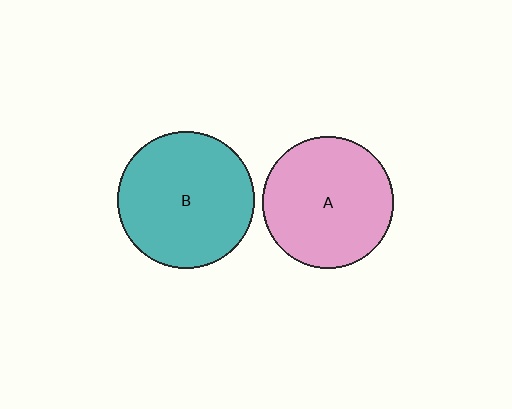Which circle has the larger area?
Circle B (teal).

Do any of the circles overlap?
No, none of the circles overlap.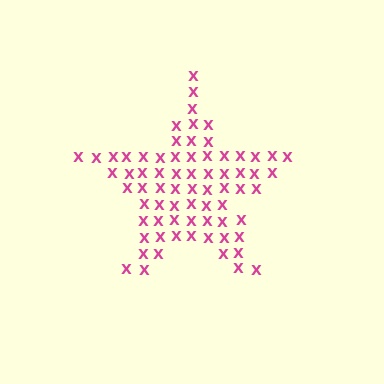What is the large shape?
The large shape is a star.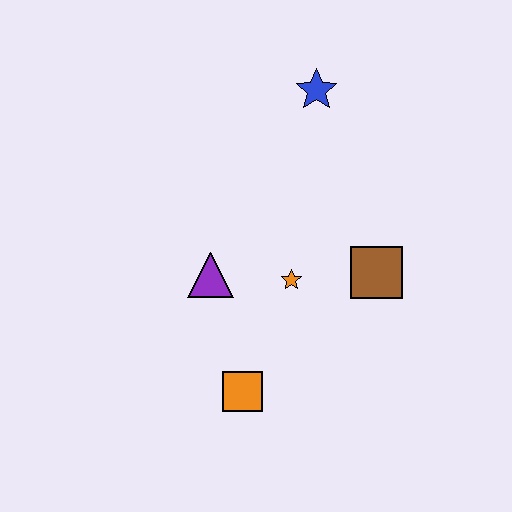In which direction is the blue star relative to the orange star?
The blue star is above the orange star.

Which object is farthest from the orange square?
The blue star is farthest from the orange square.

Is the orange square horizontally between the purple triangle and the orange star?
Yes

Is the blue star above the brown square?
Yes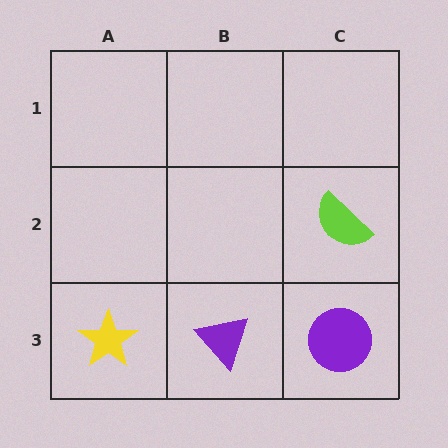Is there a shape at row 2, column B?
No, that cell is empty.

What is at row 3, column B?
A purple triangle.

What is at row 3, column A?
A yellow star.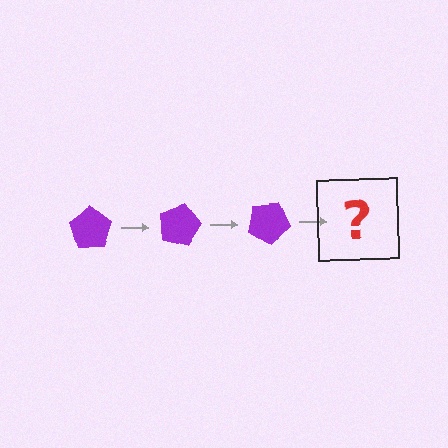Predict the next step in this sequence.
The next step is a purple pentagon rotated 45 degrees.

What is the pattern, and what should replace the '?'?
The pattern is that the pentagon rotates 15 degrees each step. The '?' should be a purple pentagon rotated 45 degrees.